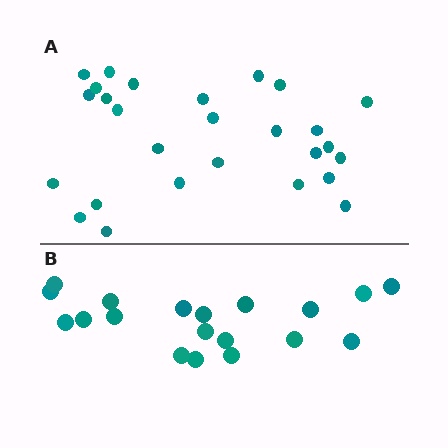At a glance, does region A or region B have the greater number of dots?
Region A (the top region) has more dots.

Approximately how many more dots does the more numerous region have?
Region A has roughly 8 or so more dots than region B.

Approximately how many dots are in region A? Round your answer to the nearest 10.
About 30 dots. (The exact count is 27, which rounds to 30.)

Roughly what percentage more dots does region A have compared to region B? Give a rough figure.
About 40% more.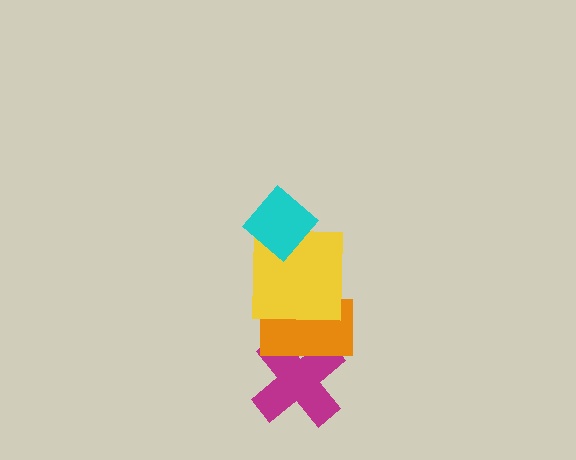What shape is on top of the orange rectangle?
The yellow square is on top of the orange rectangle.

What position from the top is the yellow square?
The yellow square is 2nd from the top.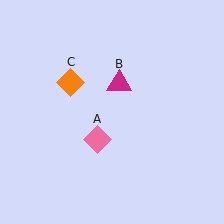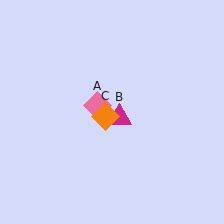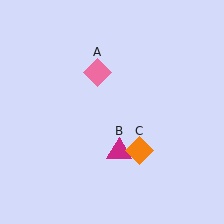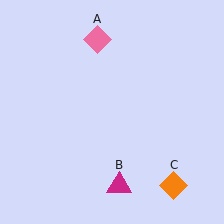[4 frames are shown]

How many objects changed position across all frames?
3 objects changed position: pink diamond (object A), magenta triangle (object B), orange diamond (object C).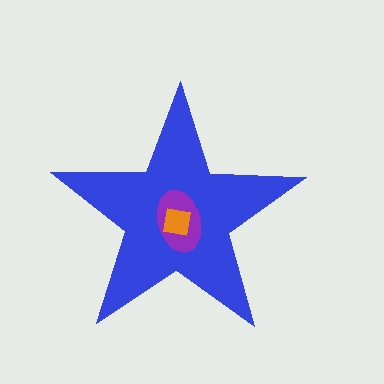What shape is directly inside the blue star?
The purple ellipse.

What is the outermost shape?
The blue star.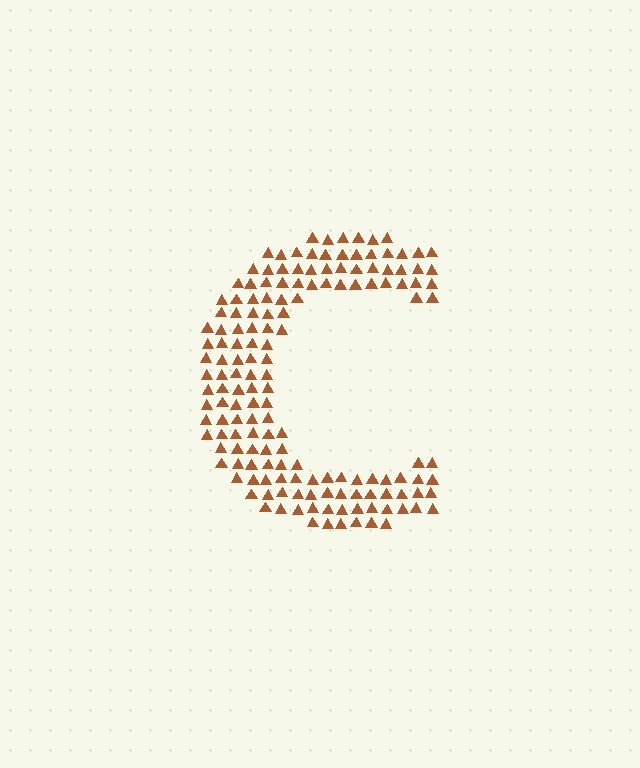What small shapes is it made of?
It is made of small triangles.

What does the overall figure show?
The overall figure shows the letter C.